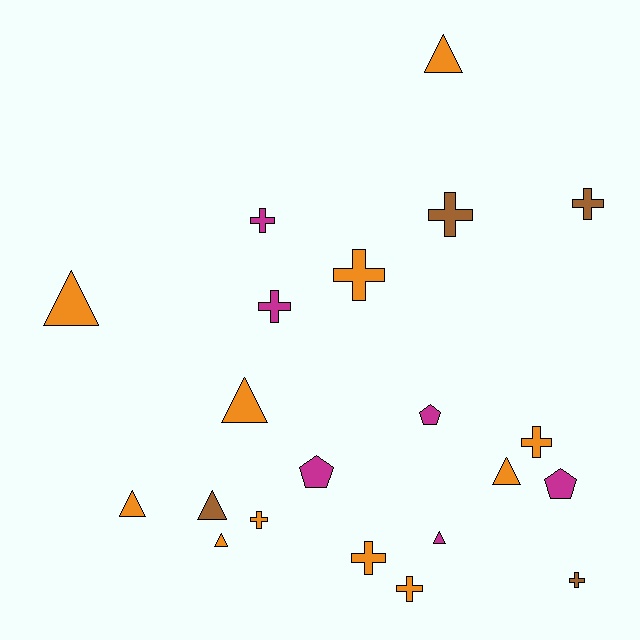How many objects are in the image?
There are 21 objects.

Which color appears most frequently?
Orange, with 11 objects.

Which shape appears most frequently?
Cross, with 10 objects.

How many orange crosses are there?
There are 5 orange crosses.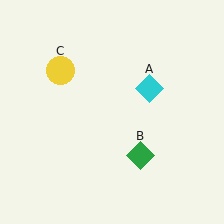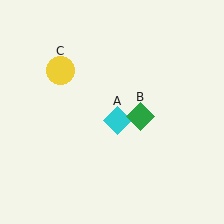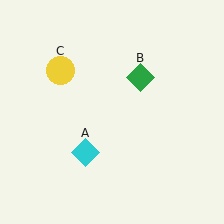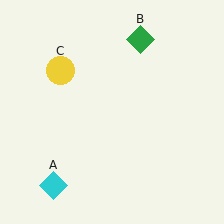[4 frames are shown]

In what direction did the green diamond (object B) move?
The green diamond (object B) moved up.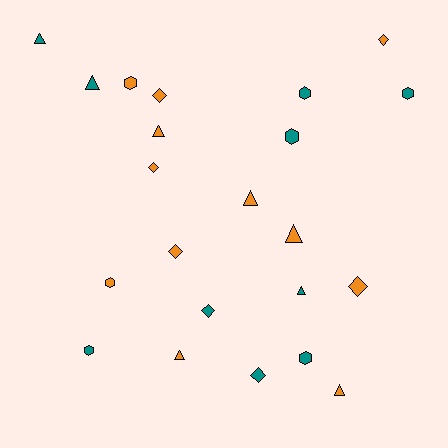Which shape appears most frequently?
Triangle, with 8 objects.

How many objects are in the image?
There are 22 objects.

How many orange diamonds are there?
There are 5 orange diamonds.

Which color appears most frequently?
Orange, with 12 objects.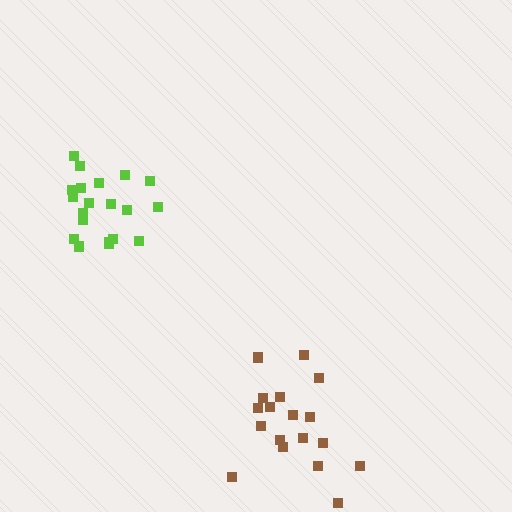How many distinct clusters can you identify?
There are 2 distinct clusters.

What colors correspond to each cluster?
The clusters are colored: lime, brown.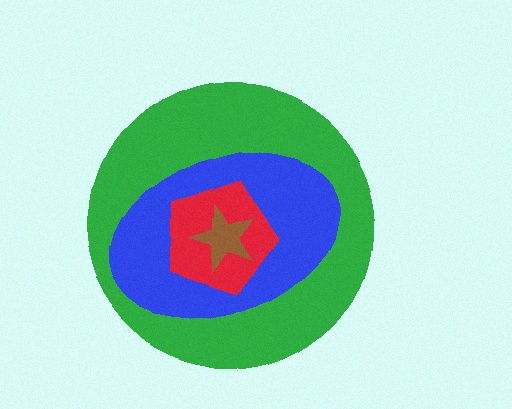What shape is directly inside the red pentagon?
The brown star.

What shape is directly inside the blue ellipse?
The red pentagon.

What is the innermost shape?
The brown star.